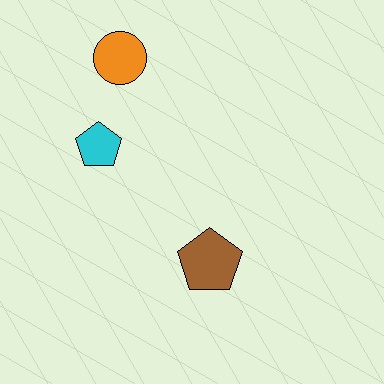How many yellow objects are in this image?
There are no yellow objects.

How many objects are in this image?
There are 3 objects.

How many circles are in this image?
There is 1 circle.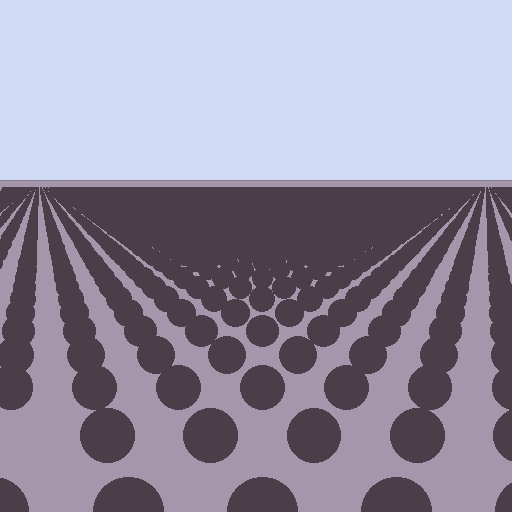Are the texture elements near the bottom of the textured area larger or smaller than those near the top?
Larger. Near the bottom, elements are closer to the viewer and appear at a bigger on-screen size.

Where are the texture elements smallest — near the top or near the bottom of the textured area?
Near the top.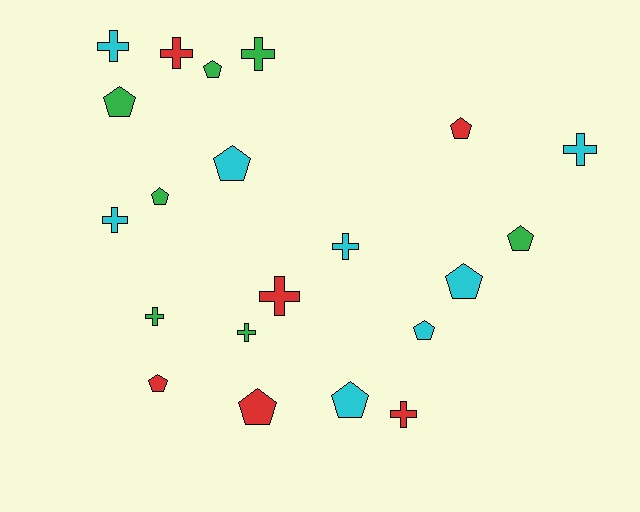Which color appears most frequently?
Cyan, with 8 objects.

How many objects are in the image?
There are 21 objects.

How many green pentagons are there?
There are 4 green pentagons.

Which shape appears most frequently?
Pentagon, with 11 objects.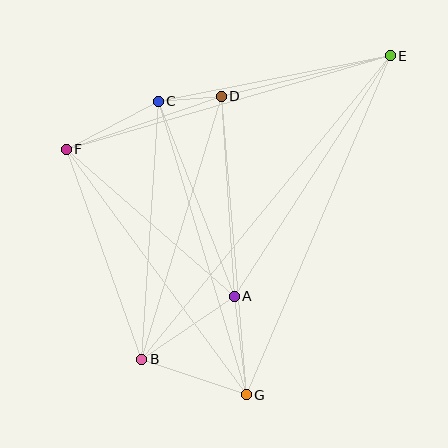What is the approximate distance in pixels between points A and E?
The distance between A and E is approximately 286 pixels.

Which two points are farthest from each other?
Points B and E are farthest from each other.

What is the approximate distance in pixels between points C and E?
The distance between C and E is approximately 236 pixels.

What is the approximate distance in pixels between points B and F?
The distance between B and F is approximately 223 pixels.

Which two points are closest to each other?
Points C and D are closest to each other.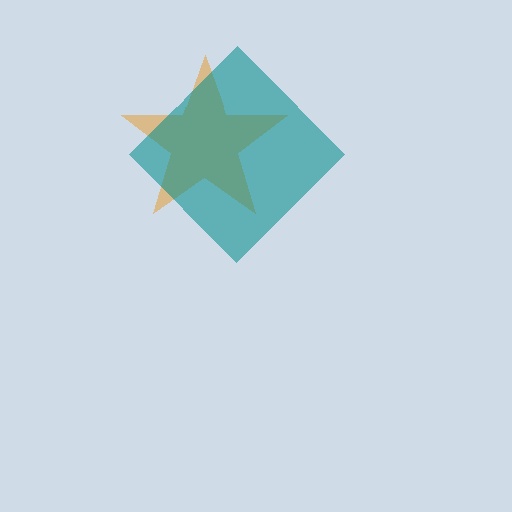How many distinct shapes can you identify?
There are 2 distinct shapes: an orange star, a teal diamond.